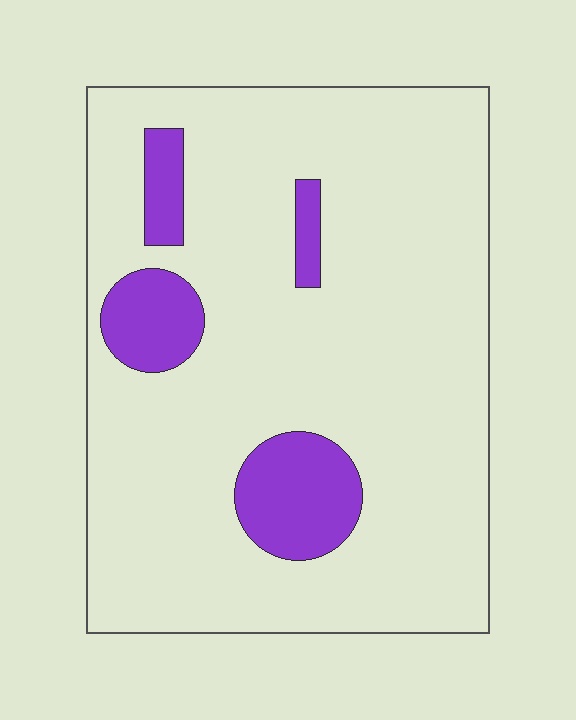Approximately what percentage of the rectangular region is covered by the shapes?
Approximately 15%.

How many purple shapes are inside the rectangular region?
4.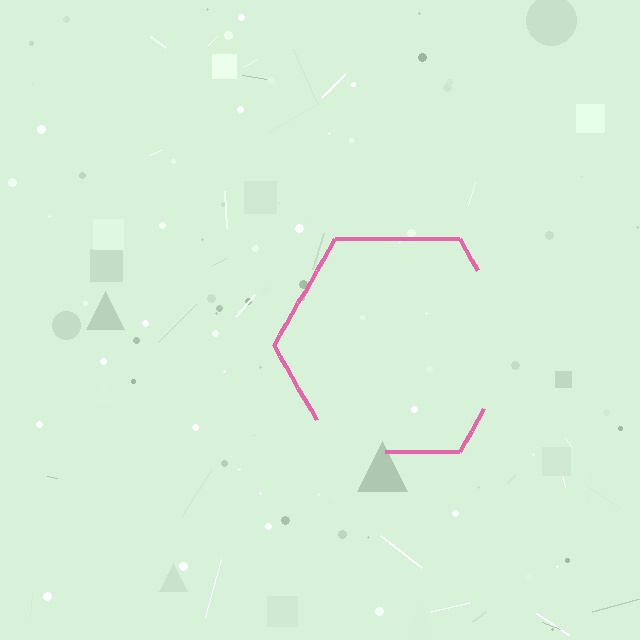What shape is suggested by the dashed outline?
The dashed outline suggests a hexagon.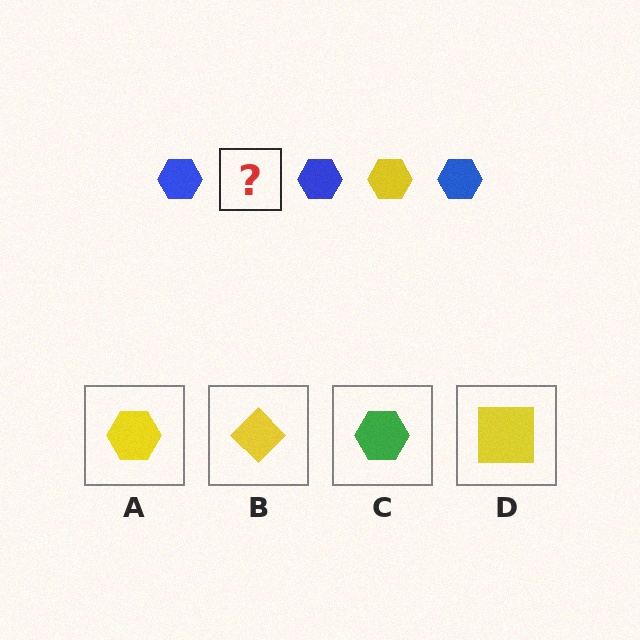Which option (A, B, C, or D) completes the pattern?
A.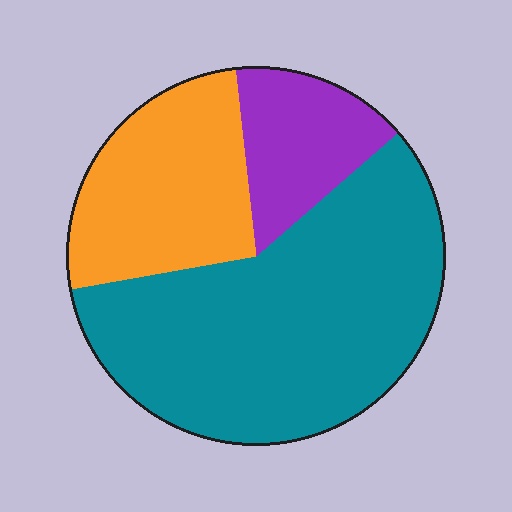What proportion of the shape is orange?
Orange covers 26% of the shape.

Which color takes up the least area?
Purple, at roughly 15%.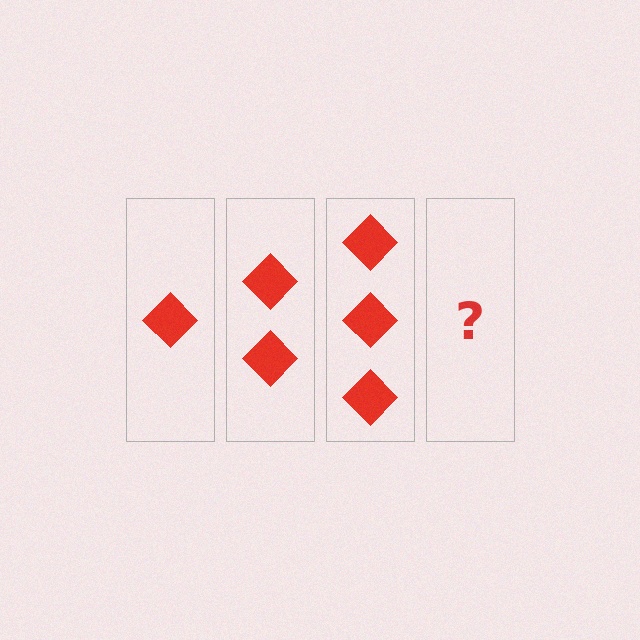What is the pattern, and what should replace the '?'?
The pattern is that each step adds one more diamond. The '?' should be 4 diamonds.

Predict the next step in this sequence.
The next step is 4 diamonds.